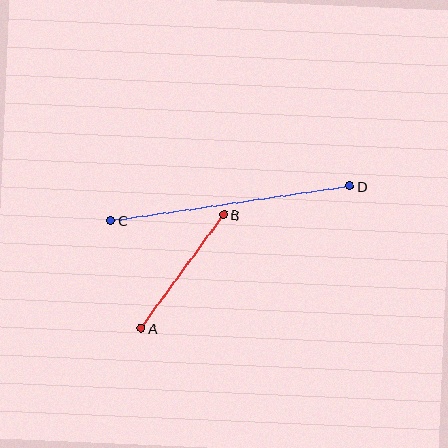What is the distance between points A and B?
The distance is approximately 140 pixels.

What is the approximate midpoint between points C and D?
The midpoint is at approximately (230, 203) pixels.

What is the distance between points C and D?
The distance is approximately 241 pixels.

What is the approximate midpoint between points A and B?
The midpoint is at approximately (182, 272) pixels.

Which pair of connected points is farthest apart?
Points C and D are farthest apart.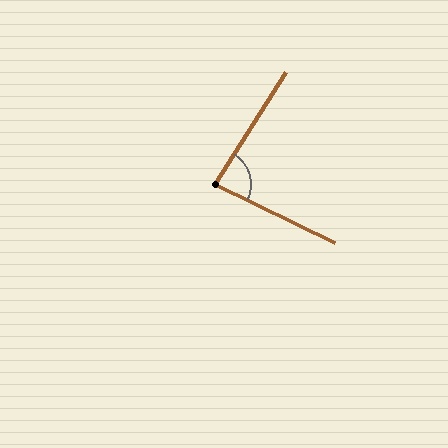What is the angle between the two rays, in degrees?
Approximately 83 degrees.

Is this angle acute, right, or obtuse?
It is acute.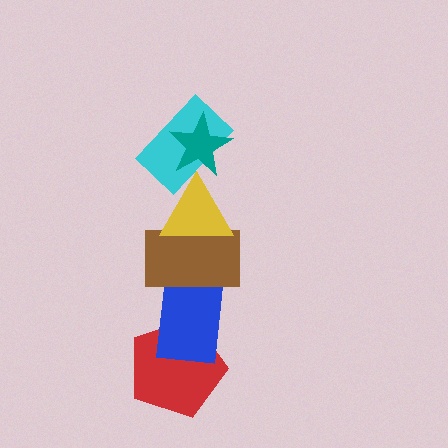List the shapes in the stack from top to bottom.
From top to bottom: the teal star, the cyan rectangle, the yellow triangle, the brown rectangle, the blue rectangle, the red pentagon.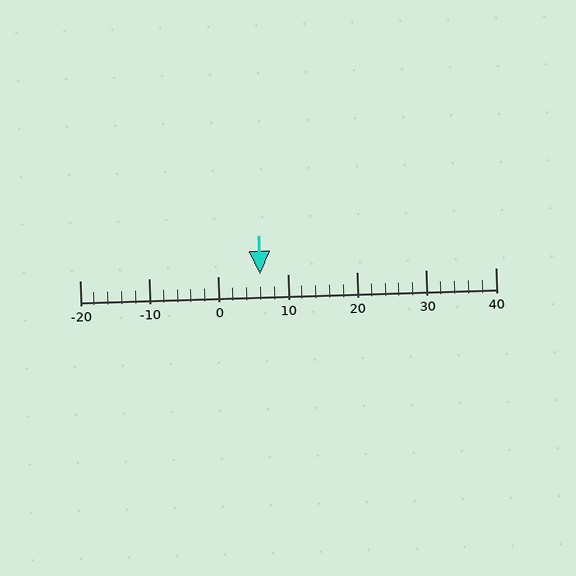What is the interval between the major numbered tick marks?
The major tick marks are spaced 10 units apart.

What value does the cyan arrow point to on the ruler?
The cyan arrow points to approximately 6.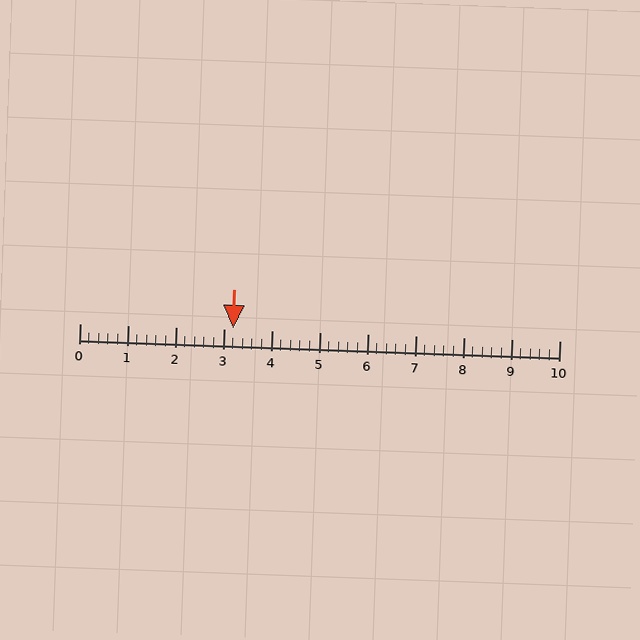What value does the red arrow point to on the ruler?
The red arrow points to approximately 3.2.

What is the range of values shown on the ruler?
The ruler shows values from 0 to 10.